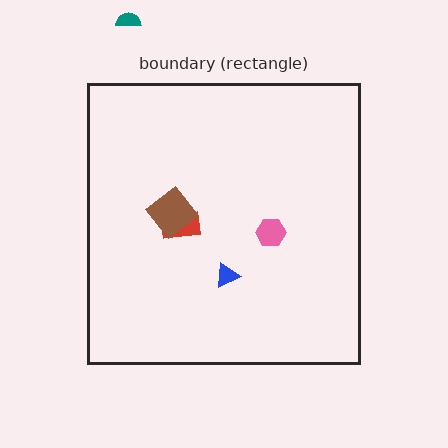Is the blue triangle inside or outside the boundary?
Inside.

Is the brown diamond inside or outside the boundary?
Inside.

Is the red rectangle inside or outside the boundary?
Inside.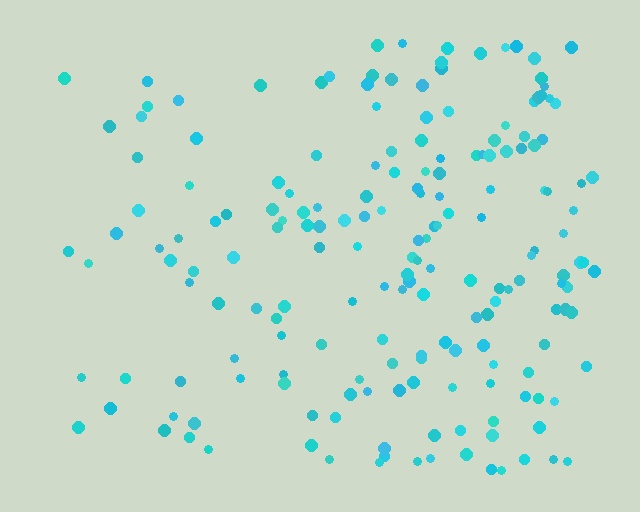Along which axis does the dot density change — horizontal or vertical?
Horizontal.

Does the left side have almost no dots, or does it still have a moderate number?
Still a moderate number, just noticeably fewer than the right.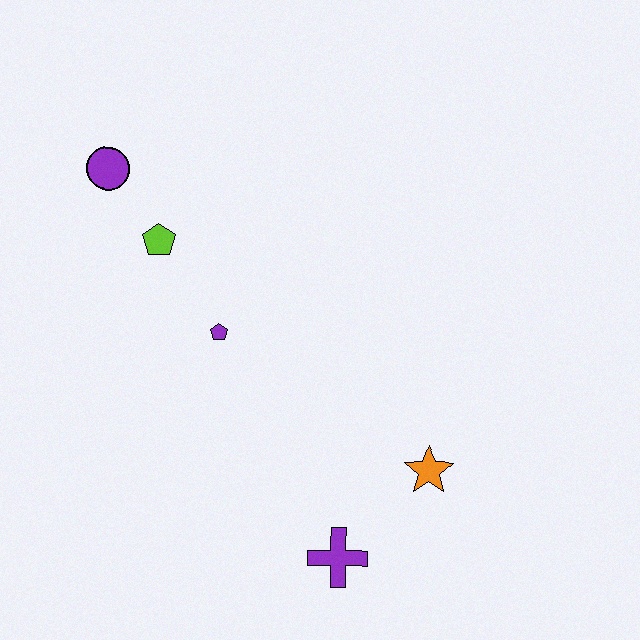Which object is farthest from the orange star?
The purple circle is farthest from the orange star.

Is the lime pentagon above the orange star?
Yes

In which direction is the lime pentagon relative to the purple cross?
The lime pentagon is above the purple cross.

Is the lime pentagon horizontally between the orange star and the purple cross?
No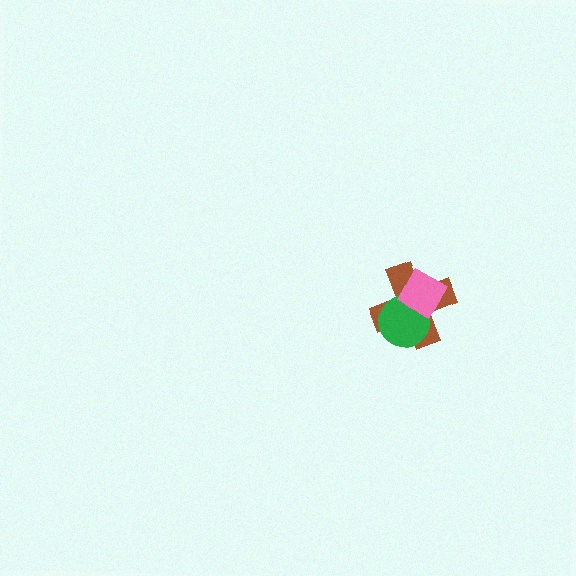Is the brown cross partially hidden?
Yes, it is partially covered by another shape.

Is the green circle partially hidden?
Yes, it is partially covered by another shape.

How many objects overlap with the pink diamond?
2 objects overlap with the pink diamond.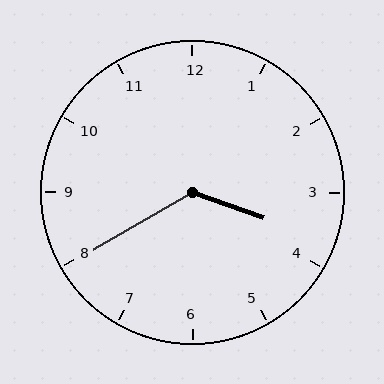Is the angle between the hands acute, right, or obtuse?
It is obtuse.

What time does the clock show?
3:40.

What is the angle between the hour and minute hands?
Approximately 130 degrees.